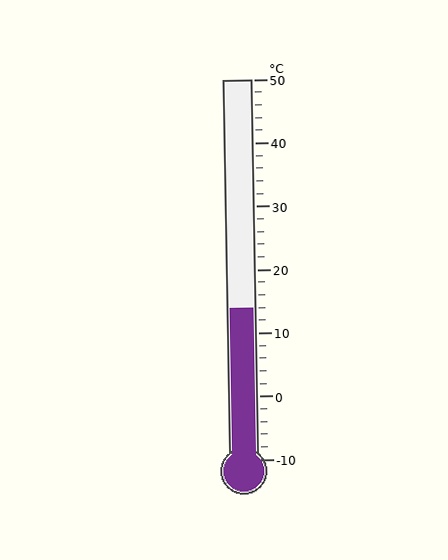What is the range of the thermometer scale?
The thermometer scale ranges from -10°C to 50°C.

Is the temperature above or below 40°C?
The temperature is below 40°C.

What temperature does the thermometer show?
The thermometer shows approximately 14°C.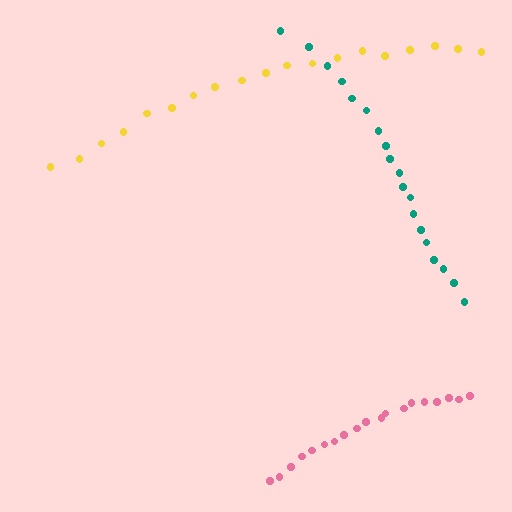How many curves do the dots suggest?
There are 3 distinct paths.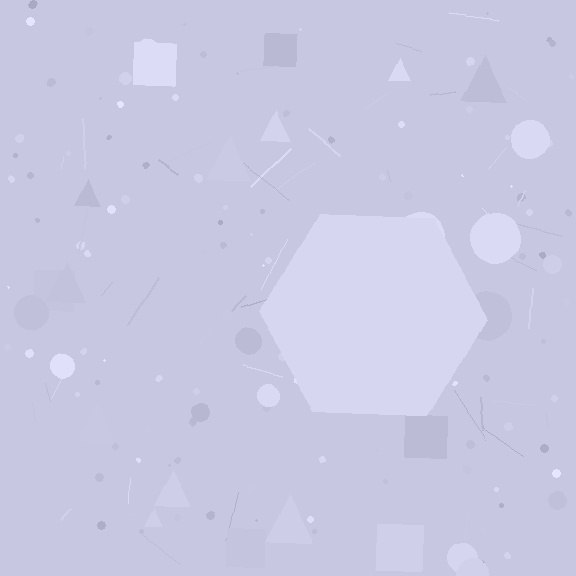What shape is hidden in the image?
A hexagon is hidden in the image.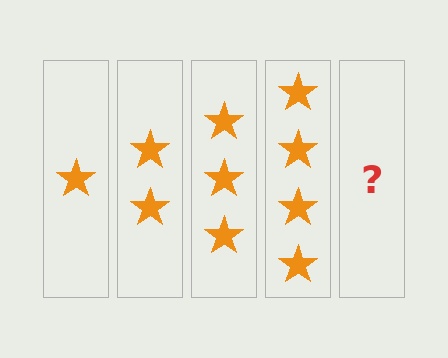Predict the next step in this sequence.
The next step is 5 stars.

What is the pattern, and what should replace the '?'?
The pattern is that each step adds one more star. The '?' should be 5 stars.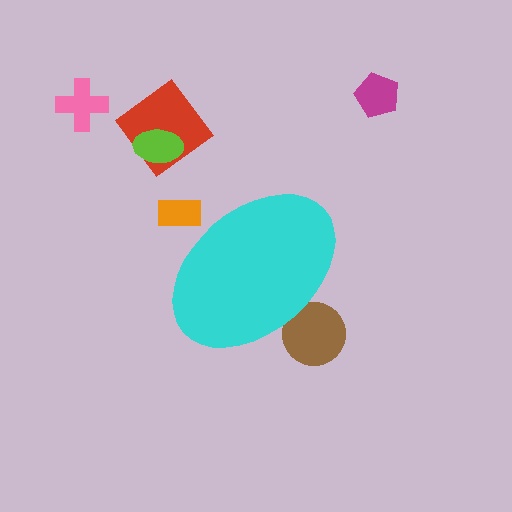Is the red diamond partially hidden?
No, the red diamond is fully visible.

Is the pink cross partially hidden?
No, the pink cross is fully visible.